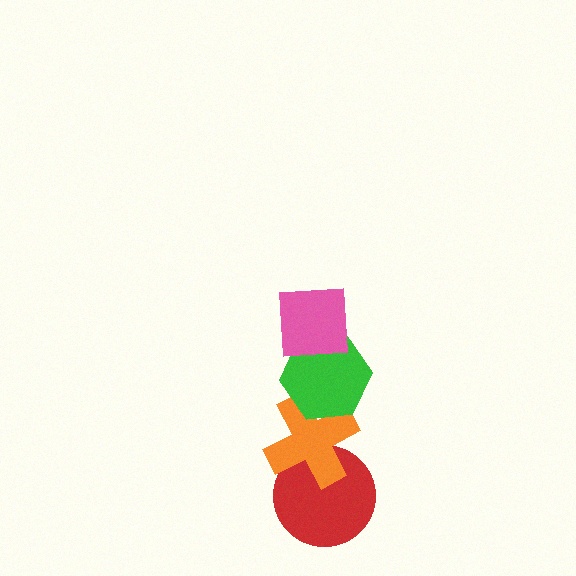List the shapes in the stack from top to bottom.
From top to bottom: the pink square, the green hexagon, the orange cross, the red circle.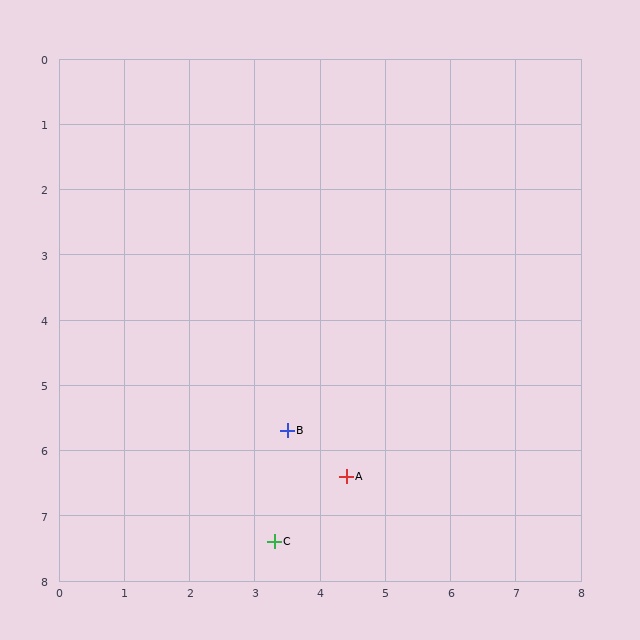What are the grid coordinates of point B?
Point B is at approximately (3.5, 5.7).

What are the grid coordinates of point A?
Point A is at approximately (4.4, 6.4).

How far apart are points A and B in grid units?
Points A and B are about 1.1 grid units apart.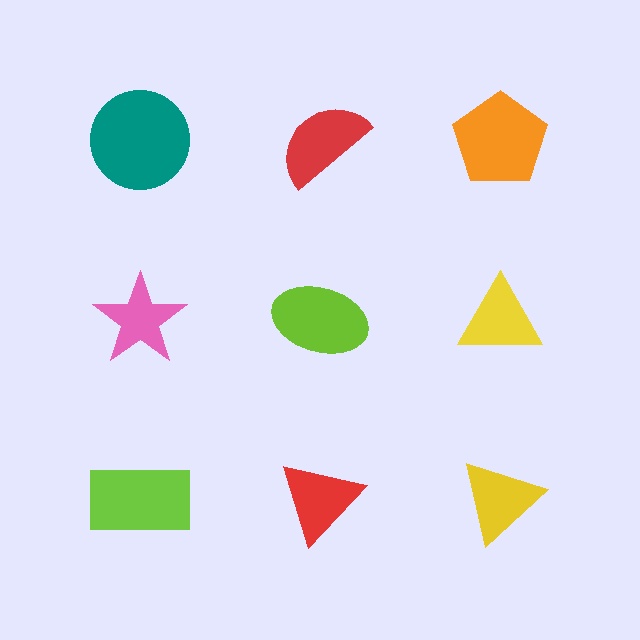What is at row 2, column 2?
A lime ellipse.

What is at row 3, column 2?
A red triangle.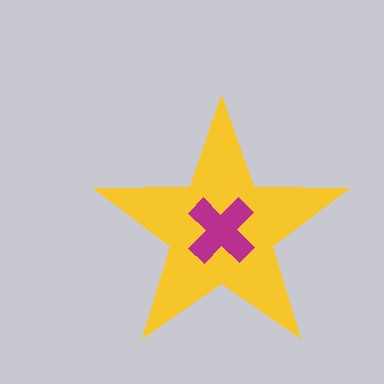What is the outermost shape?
The yellow star.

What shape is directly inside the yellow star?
The magenta cross.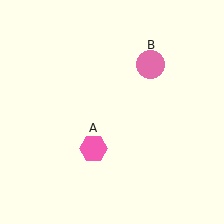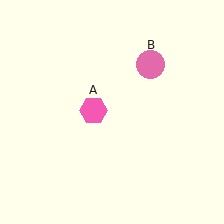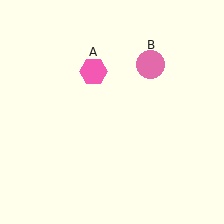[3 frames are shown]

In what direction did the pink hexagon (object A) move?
The pink hexagon (object A) moved up.